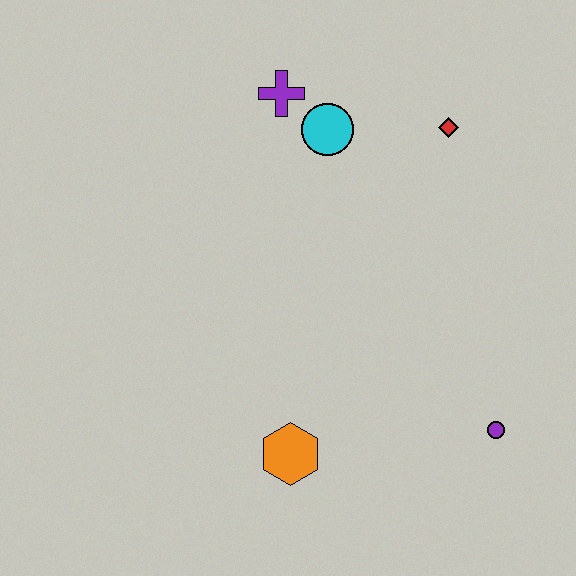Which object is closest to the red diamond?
The cyan circle is closest to the red diamond.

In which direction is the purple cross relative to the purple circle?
The purple cross is above the purple circle.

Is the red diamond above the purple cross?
No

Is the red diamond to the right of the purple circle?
No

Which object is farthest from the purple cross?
The purple circle is farthest from the purple cross.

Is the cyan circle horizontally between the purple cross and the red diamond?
Yes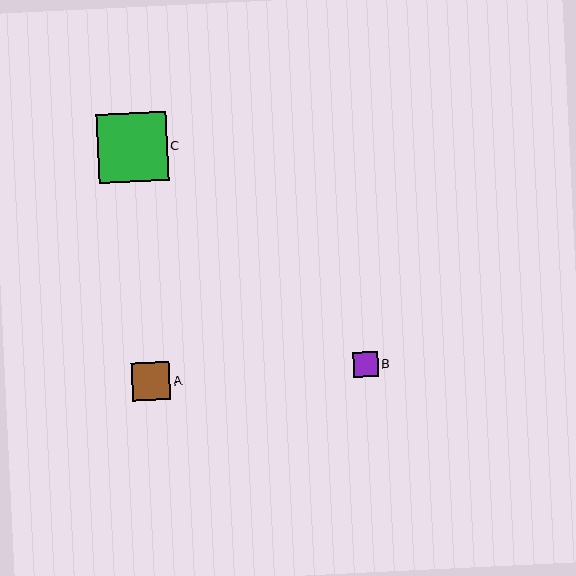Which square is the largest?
Square C is the largest with a size of approximately 69 pixels.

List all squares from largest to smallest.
From largest to smallest: C, A, B.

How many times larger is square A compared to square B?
Square A is approximately 1.5 times the size of square B.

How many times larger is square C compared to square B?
Square C is approximately 2.8 times the size of square B.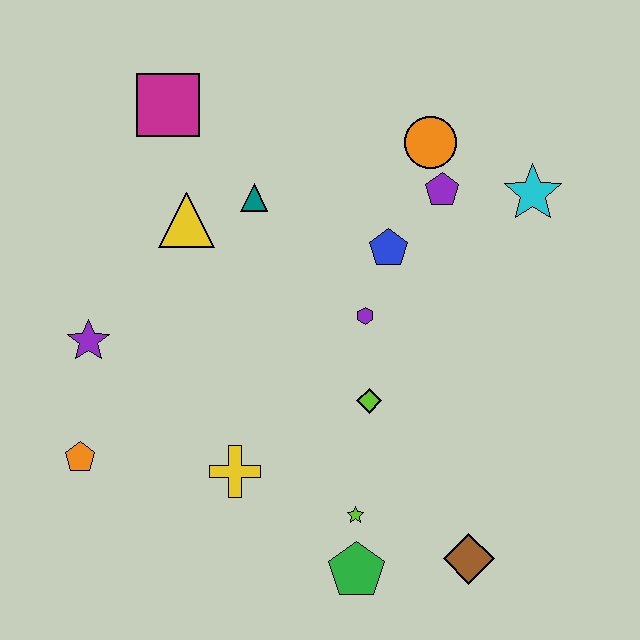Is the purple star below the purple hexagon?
Yes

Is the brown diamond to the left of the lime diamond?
No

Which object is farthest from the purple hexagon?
The orange pentagon is farthest from the purple hexagon.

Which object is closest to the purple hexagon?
The blue pentagon is closest to the purple hexagon.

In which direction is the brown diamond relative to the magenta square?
The brown diamond is below the magenta square.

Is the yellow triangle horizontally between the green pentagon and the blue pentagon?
No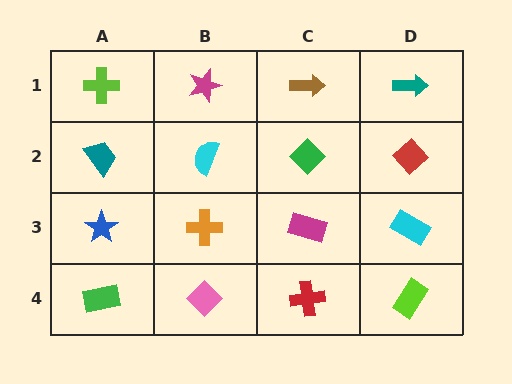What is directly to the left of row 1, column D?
A brown arrow.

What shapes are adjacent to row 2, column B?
A magenta star (row 1, column B), an orange cross (row 3, column B), a teal trapezoid (row 2, column A), a green diamond (row 2, column C).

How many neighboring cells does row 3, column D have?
3.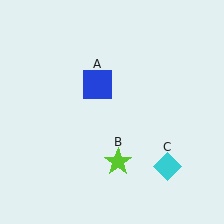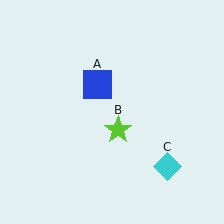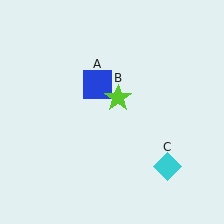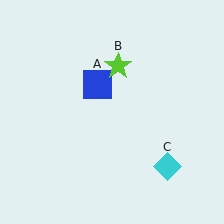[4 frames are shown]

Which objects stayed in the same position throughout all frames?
Blue square (object A) and cyan diamond (object C) remained stationary.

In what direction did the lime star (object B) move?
The lime star (object B) moved up.